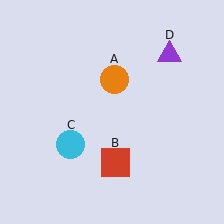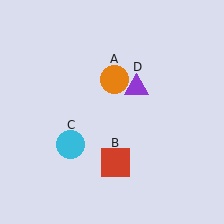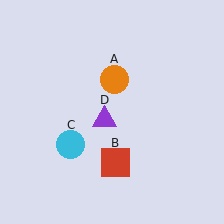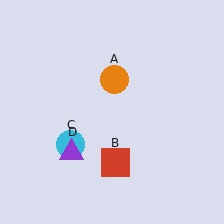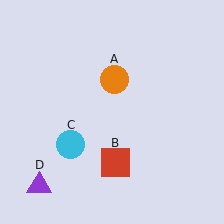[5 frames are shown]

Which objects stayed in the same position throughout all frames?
Orange circle (object A) and red square (object B) and cyan circle (object C) remained stationary.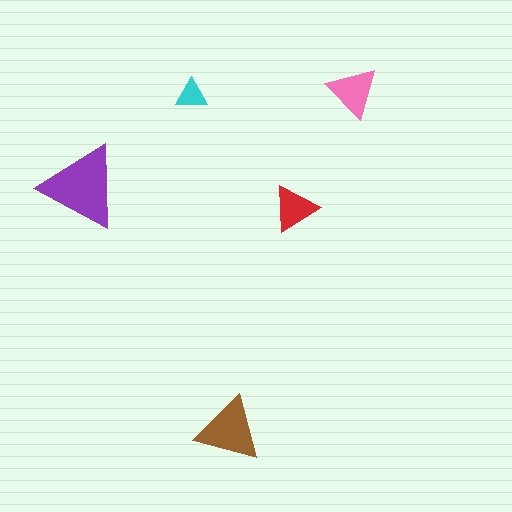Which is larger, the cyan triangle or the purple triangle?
The purple one.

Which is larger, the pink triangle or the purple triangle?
The purple one.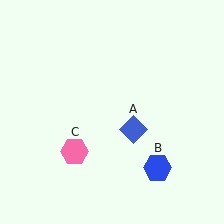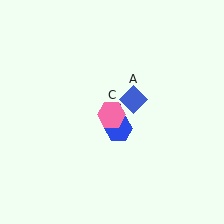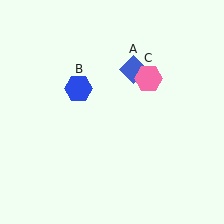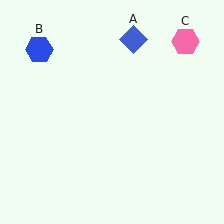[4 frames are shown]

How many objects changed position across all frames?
3 objects changed position: blue diamond (object A), blue hexagon (object B), pink hexagon (object C).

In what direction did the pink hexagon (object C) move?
The pink hexagon (object C) moved up and to the right.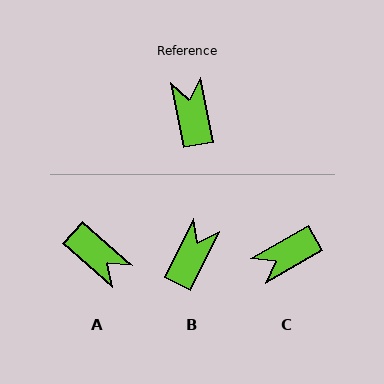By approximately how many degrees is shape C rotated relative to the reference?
Approximately 109 degrees counter-clockwise.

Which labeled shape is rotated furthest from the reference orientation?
A, about 143 degrees away.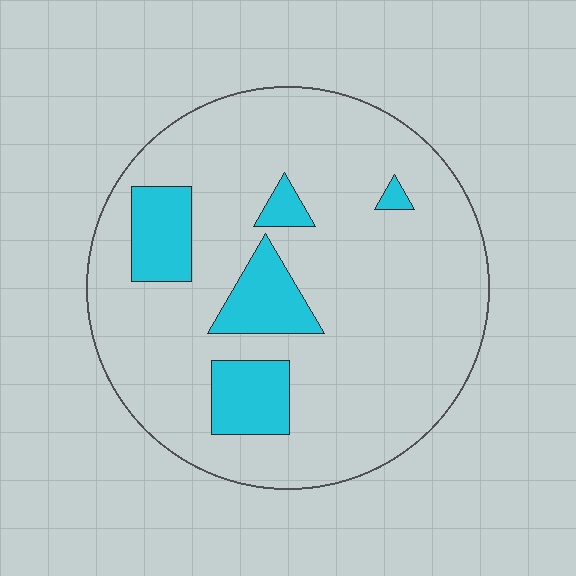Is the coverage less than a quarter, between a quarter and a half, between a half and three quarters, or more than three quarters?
Less than a quarter.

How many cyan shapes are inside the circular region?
5.